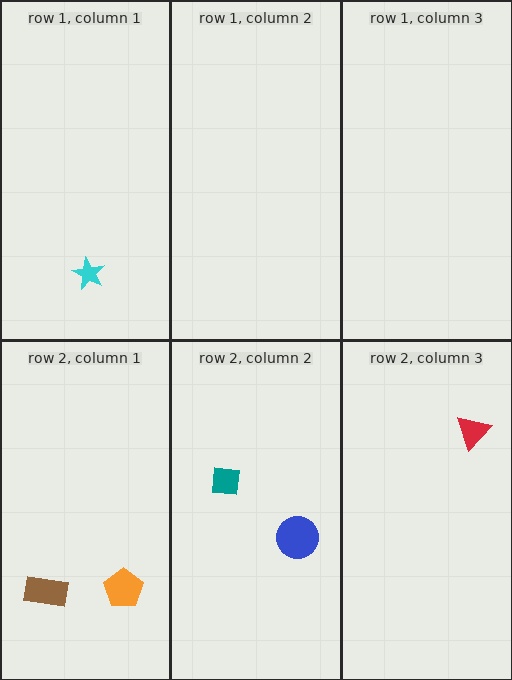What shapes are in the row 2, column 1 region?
The brown rectangle, the orange pentagon.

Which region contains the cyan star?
The row 1, column 1 region.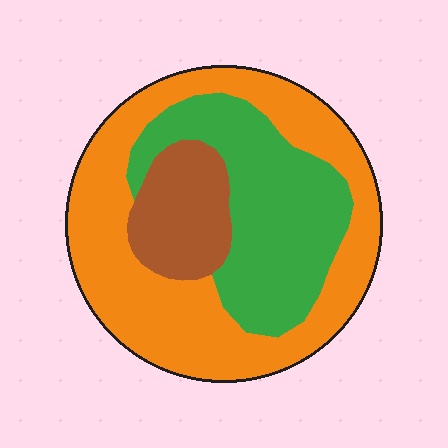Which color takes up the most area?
Orange, at roughly 50%.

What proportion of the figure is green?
Green takes up between a quarter and a half of the figure.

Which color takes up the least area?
Brown, at roughly 15%.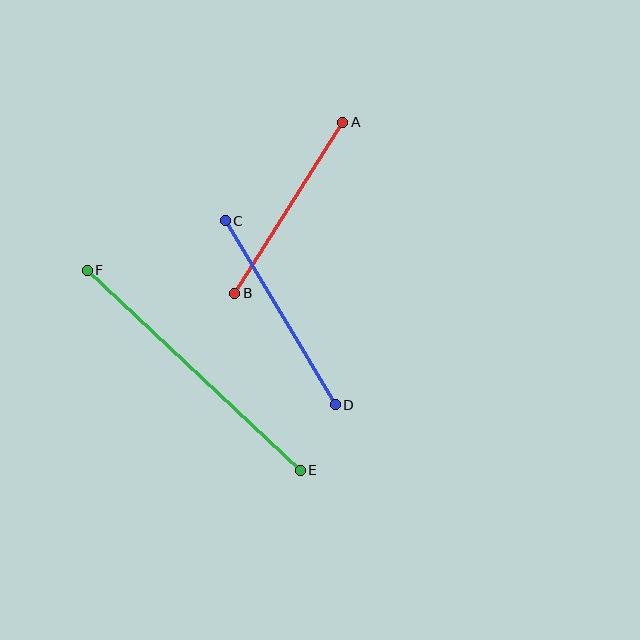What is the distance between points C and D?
The distance is approximately 215 pixels.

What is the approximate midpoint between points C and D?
The midpoint is at approximately (280, 313) pixels.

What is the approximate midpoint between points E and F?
The midpoint is at approximately (194, 370) pixels.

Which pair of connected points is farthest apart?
Points E and F are farthest apart.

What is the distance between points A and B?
The distance is approximately 202 pixels.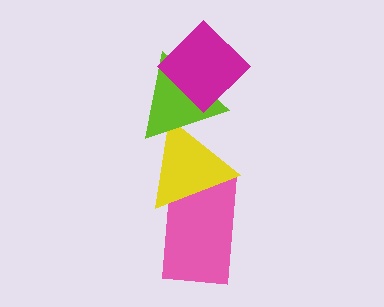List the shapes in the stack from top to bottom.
From top to bottom: the magenta diamond, the lime triangle, the yellow triangle, the pink rectangle.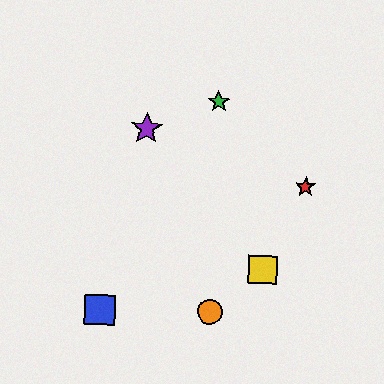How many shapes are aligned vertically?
2 shapes (the green star, the orange circle) are aligned vertically.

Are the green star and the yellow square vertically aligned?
No, the green star is at x≈219 and the yellow square is at x≈263.